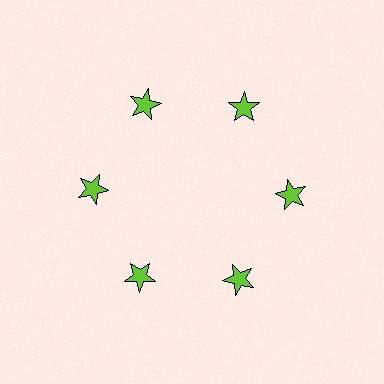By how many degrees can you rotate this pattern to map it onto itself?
The pattern maps onto itself every 60 degrees of rotation.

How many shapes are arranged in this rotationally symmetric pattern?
There are 6 shapes, arranged in 6 groups of 1.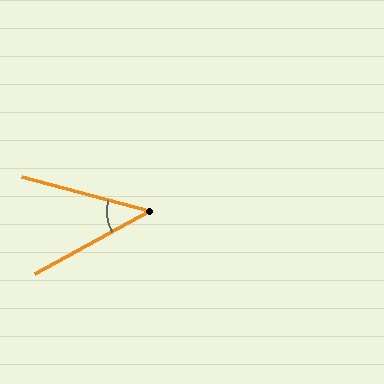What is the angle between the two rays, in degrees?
Approximately 43 degrees.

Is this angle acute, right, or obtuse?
It is acute.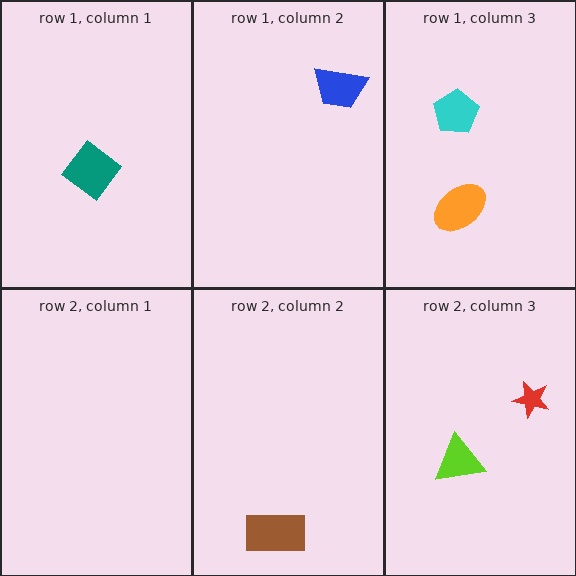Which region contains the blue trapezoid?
The row 1, column 2 region.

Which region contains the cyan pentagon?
The row 1, column 3 region.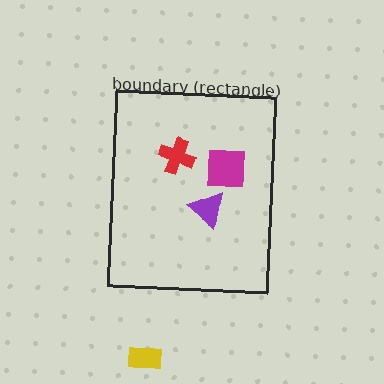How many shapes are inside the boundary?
3 inside, 1 outside.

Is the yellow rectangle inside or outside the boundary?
Outside.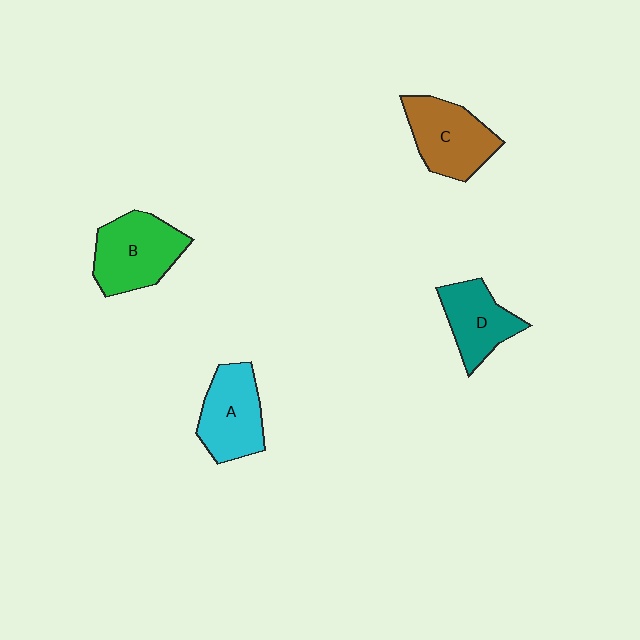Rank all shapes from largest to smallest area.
From largest to smallest: B (green), C (brown), A (cyan), D (teal).